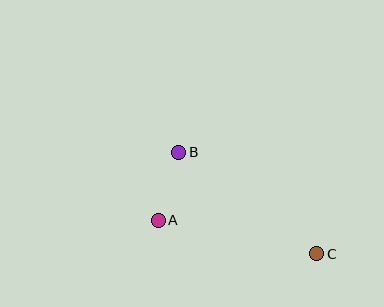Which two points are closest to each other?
Points A and B are closest to each other.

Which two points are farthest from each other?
Points B and C are farthest from each other.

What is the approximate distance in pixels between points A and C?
The distance between A and C is approximately 162 pixels.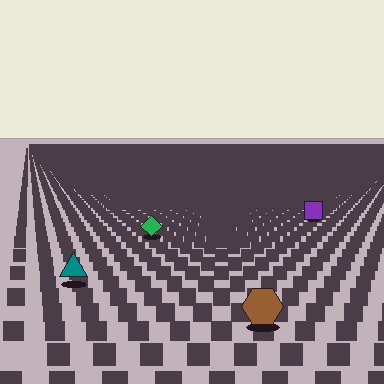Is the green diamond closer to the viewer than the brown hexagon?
No. The brown hexagon is closer — you can tell from the texture gradient: the ground texture is coarser near it.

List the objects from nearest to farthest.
From nearest to farthest: the brown hexagon, the teal triangle, the green diamond, the purple square.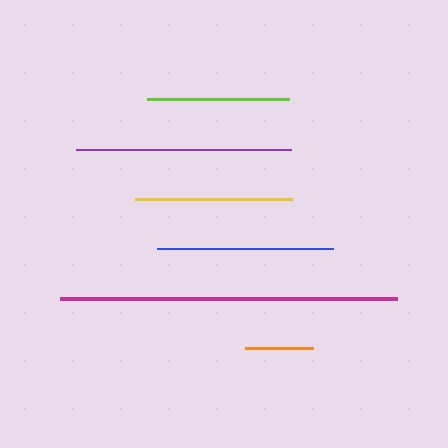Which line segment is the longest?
The magenta line is the longest at approximately 337 pixels.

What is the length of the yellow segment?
The yellow segment is approximately 156 pixels long.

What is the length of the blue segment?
The blue segment is approximately 177 pixels long.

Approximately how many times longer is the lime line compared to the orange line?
The lime line is approximately 2.1 times the length of the orange line.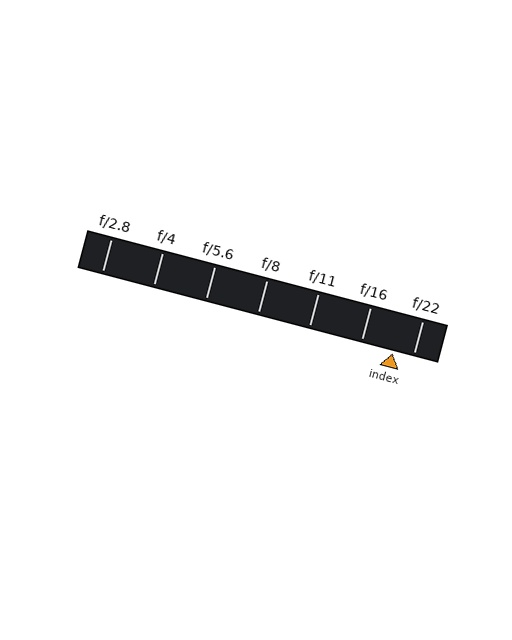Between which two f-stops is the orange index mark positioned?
The index mark is between f/16 and f/22.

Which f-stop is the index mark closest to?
The index mark is closest to f/22.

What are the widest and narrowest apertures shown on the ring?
The widest aperture shown is f/2.8 and the narrowest is f/22.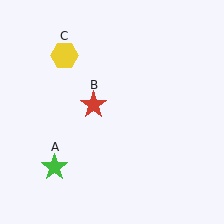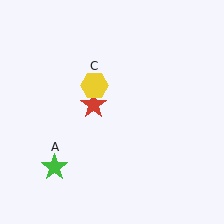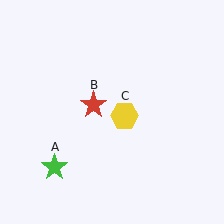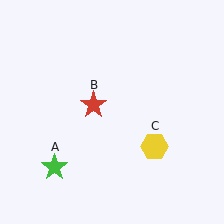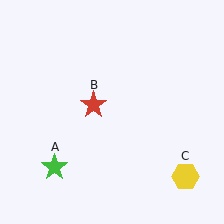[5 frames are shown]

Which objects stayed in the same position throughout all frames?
Green star (object A) and red star (object B) remained stationary.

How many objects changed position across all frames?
1 object changed position: yellow hexagon (object C).